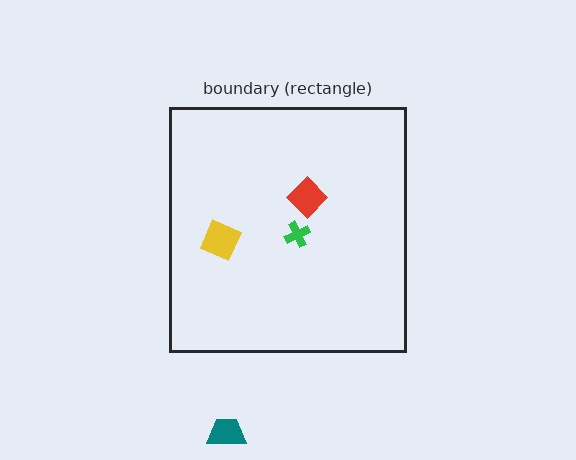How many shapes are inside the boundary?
3 inside, 1 outside.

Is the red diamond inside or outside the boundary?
Inside.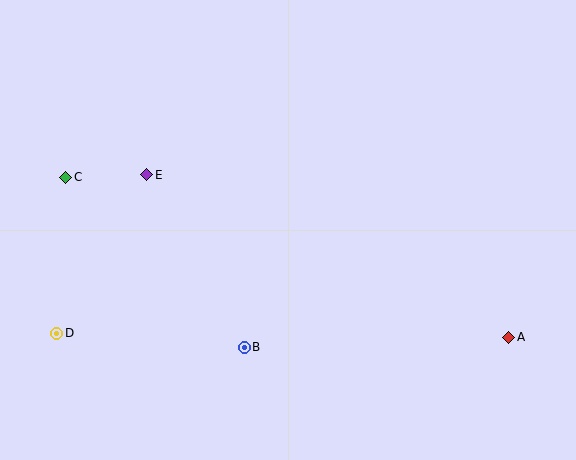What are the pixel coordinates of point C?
Point C is at (66, 177).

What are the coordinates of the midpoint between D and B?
The midpoint between D and B is at (150, 340).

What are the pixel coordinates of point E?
Point E is at (147, 175).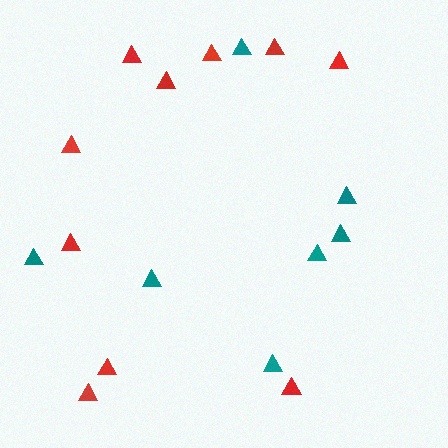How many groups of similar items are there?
There are 2 groups: one group of red triangles (10) and one group of teal triangles (7).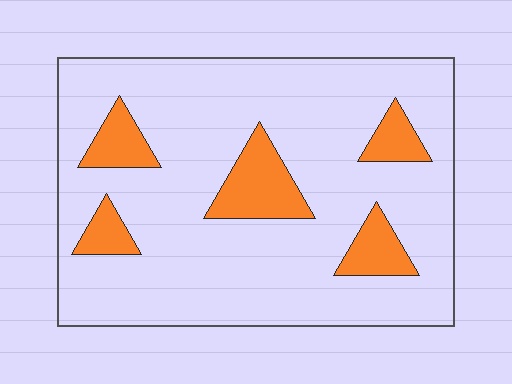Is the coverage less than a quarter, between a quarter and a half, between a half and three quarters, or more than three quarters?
Less than a quarter.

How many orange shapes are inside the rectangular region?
5.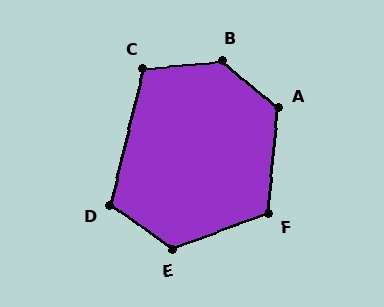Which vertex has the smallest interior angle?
C, at approximately 110 degrees.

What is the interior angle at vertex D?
Approximately 111 degrees (obtuse).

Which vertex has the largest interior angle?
B, at approximately 134 degrees.